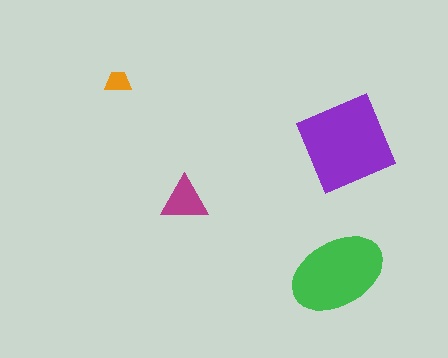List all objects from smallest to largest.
The orange trapezoid, the magenta triangle, the green ellipse, the purple diamond.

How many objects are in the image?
There are 4 objects in the image.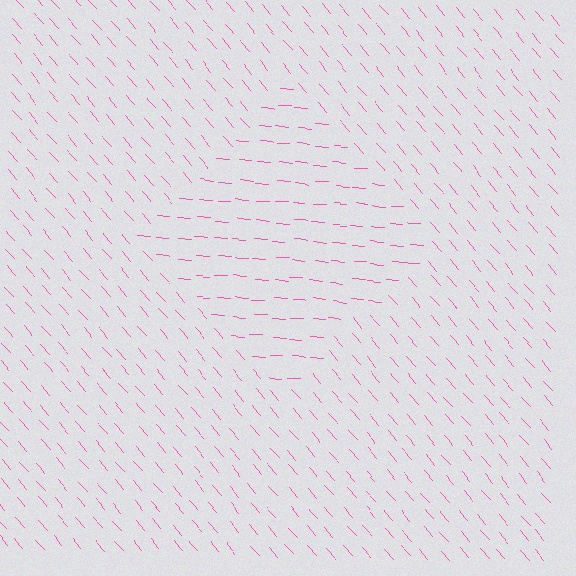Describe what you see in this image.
The image is filled with small pink line segments. A diamond region in the image has lines oriented differently from the surrounding lines, creating a visible texture boundary.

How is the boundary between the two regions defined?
The boundary is defined purely by a change in line orientation (approximately 45 degrees difference). All lines are the same color and thickness.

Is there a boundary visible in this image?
Yes, there is a texture boundary formed by a change in line orientation.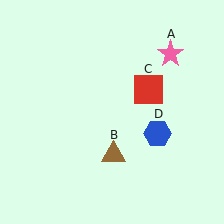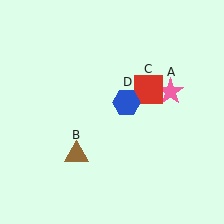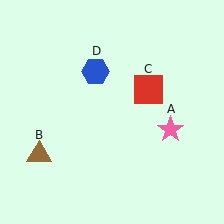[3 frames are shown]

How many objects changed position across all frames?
3 objects changed position: pink star (object A), brown triangle (object B), blue hexagon (object D).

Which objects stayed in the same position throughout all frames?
Red square (object C) remained stationary.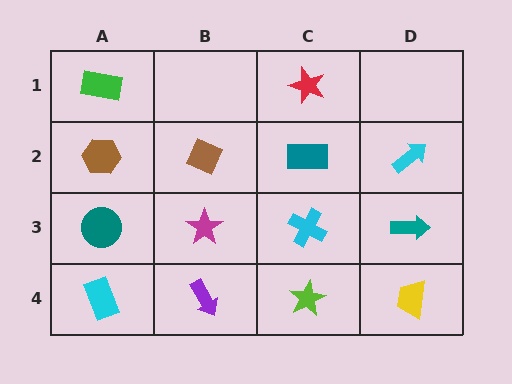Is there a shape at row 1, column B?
No, that cell is empty.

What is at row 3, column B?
A magenta star.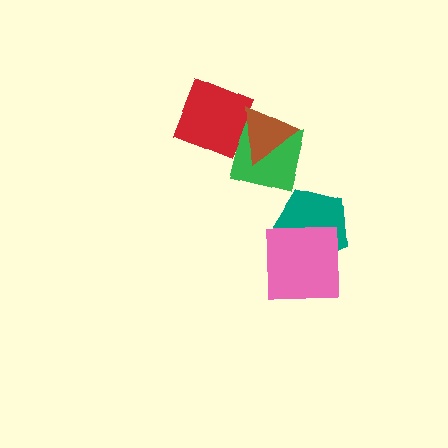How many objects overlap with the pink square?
1 object overlaps with the pink square.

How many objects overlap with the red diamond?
2 objects overlap with the red diamond.